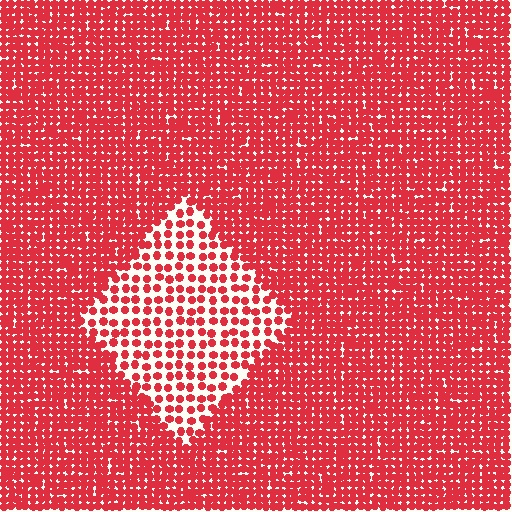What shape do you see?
I see a diamond.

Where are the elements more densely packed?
The elements are more densely packed outside the diamond boundary.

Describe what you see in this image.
The image contains small red elements arranged at two different densities. A diamond-shaped region is visible where the elements are less densely packed than the surrounding area.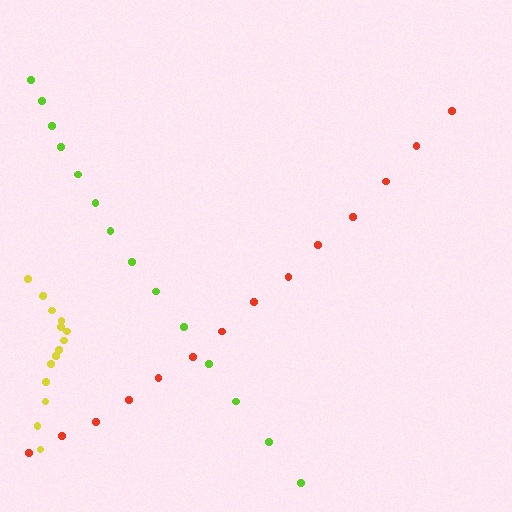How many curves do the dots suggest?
There are 3 distinct paths.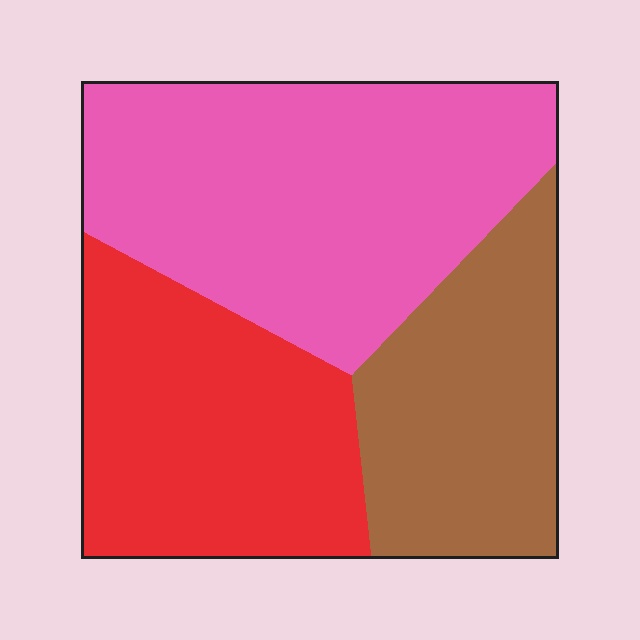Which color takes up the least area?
Brown, at roughly 25%.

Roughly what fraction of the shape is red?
Red covers around 30% of the shape.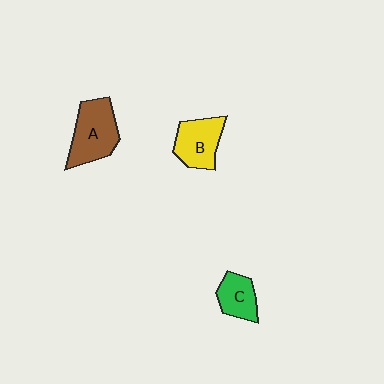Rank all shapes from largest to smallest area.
From largest to smallest: A (brown), B (yellow), C (green).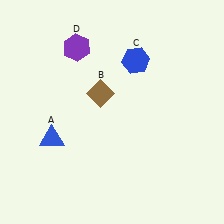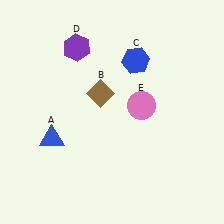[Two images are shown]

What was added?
A pink circle (E) was added in Image 2.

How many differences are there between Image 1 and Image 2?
There is 1 difference between the two images.